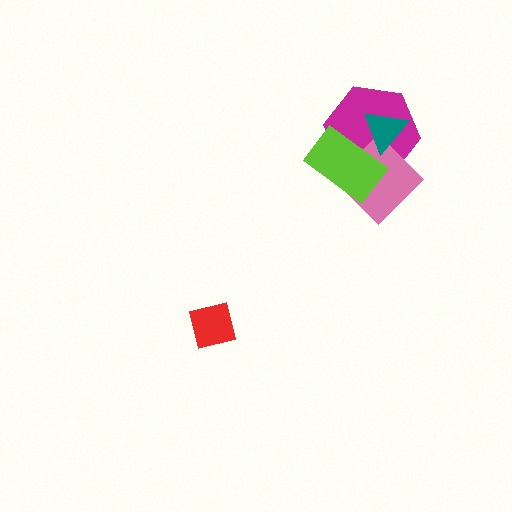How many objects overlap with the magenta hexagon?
3 objects overlap with the magenta hexagon.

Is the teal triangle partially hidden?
Yes, it is partially covered by another shape.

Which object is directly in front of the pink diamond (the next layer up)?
The teal triangle is directly in front of the pink diamond.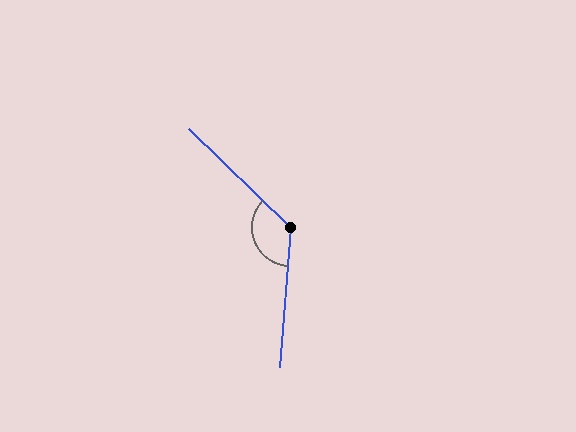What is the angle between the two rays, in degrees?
Approximately 130 degrees.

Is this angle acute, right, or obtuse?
It is obtuse.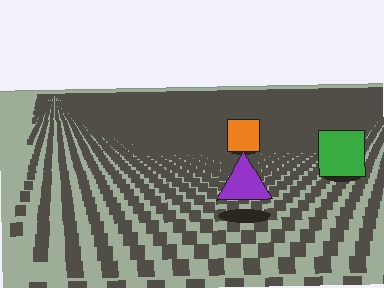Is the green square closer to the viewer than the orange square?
Yes. The green square is closer — you can tell from the texture gradient: the ground texture is coarser near it.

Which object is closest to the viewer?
The purple triangle is closest. The texture marks near it are larger and more spread out.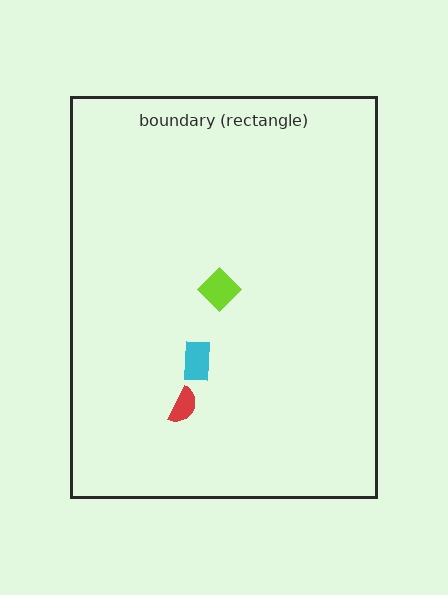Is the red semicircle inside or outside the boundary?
Inside.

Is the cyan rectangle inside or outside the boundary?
Inside.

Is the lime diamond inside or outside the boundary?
Inside.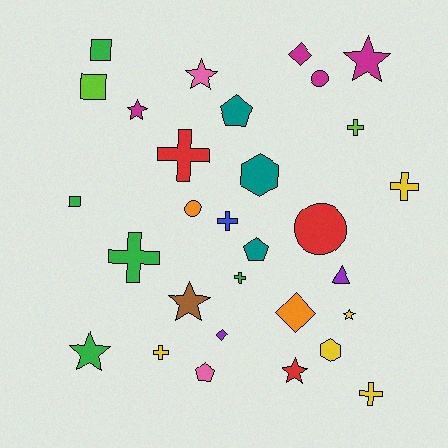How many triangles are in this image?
There is 1 triangle.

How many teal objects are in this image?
There are 3 teal objects.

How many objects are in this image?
There are 30 objects.